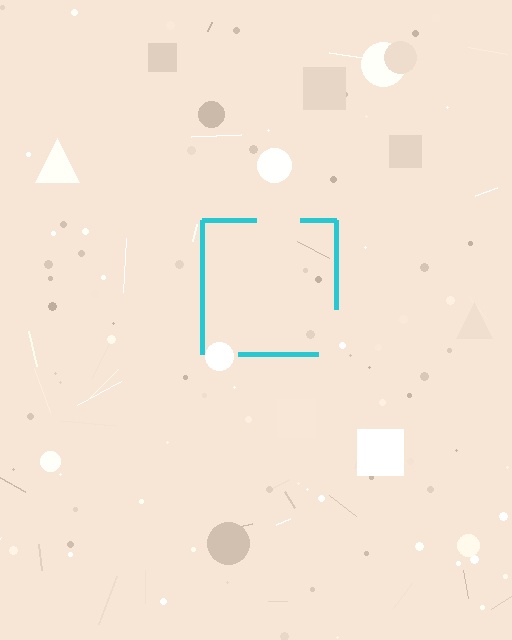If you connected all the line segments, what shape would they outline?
They would outline a square.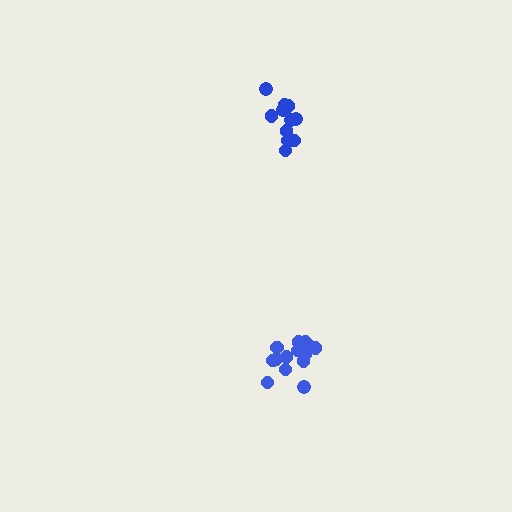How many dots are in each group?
Group 1: 11 dots, Group 2: 14 dots (25 total).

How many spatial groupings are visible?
There are 2 spatial groupings.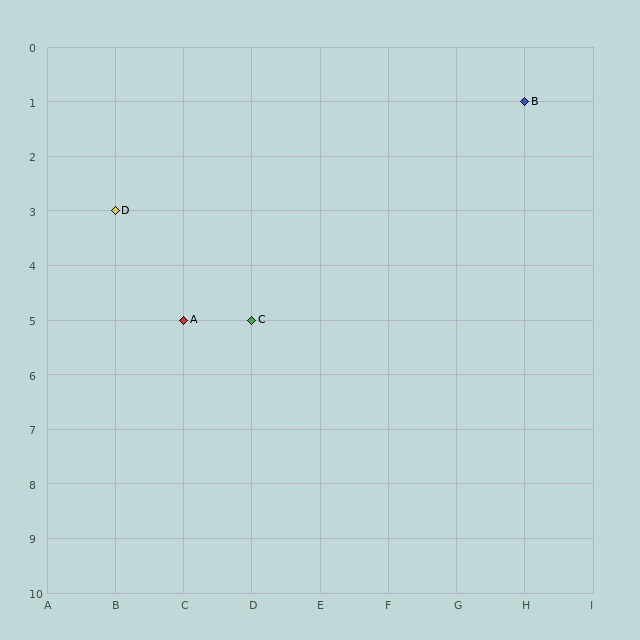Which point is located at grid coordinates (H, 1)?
Point B is at (H, 1).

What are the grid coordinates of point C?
Point C is at grid coordinates (D, 5).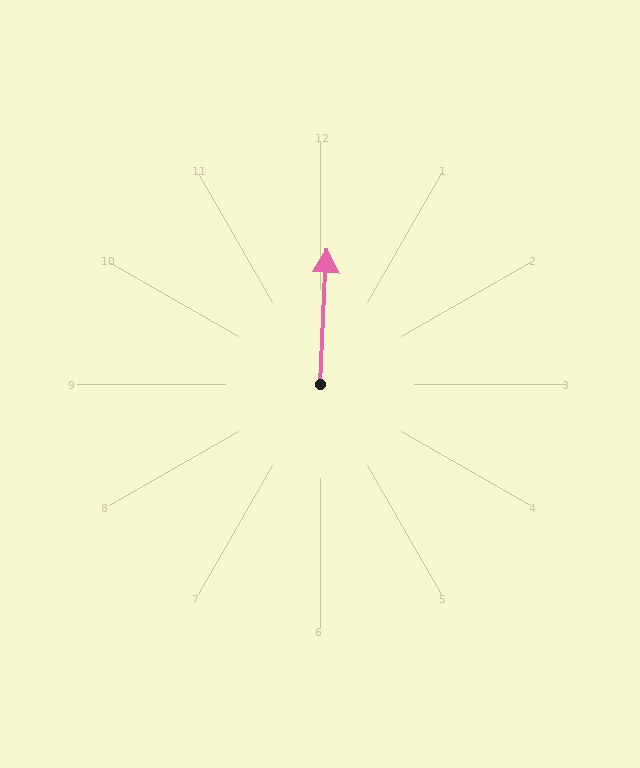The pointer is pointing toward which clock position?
Roughly 12 o'clock.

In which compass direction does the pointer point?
North.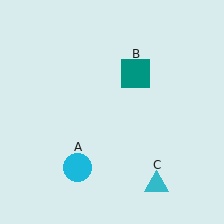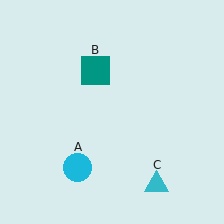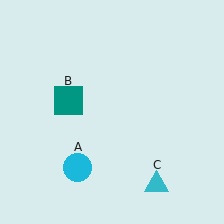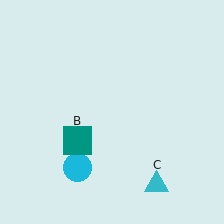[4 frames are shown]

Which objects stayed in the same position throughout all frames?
Cyan circle (object A) and cyan triangle (object C) remained stationary.